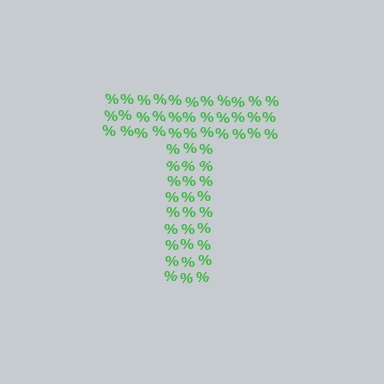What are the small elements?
The small elements are percent signs.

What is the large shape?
The large shape is the letter T.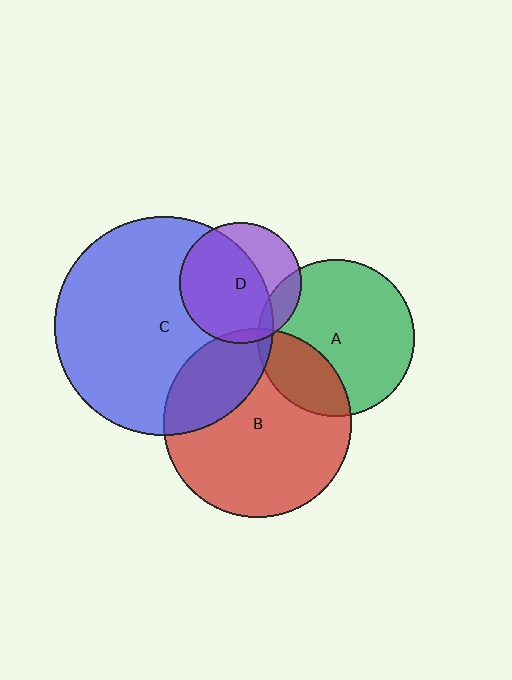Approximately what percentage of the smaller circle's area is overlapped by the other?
Approximately 5%.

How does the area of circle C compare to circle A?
Approximately 1.9 times.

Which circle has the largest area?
Circle C (blue).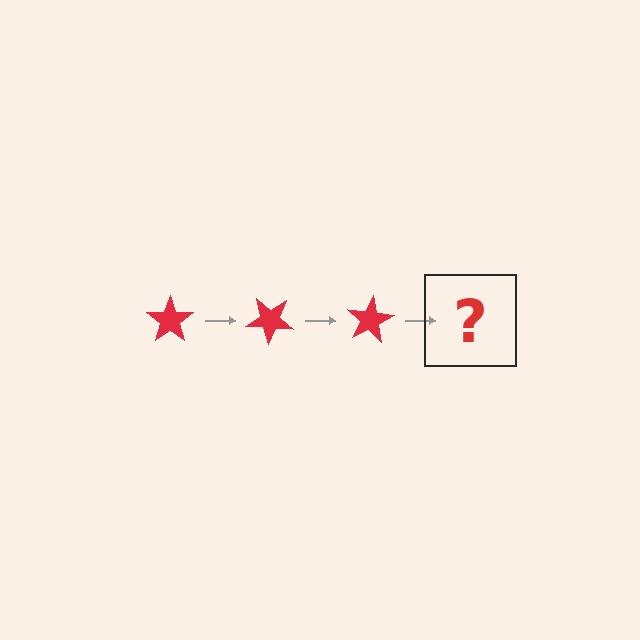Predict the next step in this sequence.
The next step is a red star rotated 120 degrees.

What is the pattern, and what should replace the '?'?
The pattern is that the star rotates 40 degrees each step. The '?' should be a red star rotated 120 degrees.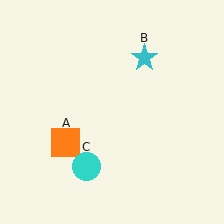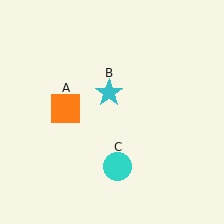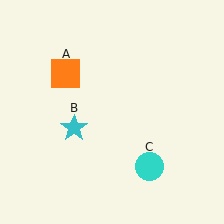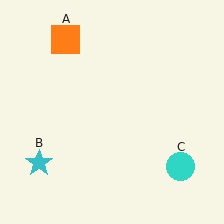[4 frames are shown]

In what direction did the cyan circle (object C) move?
The cyan circle (object C) moved right.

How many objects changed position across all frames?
3 objects changed position: orange square (object A), cyan star (object B), cyan circle (object C).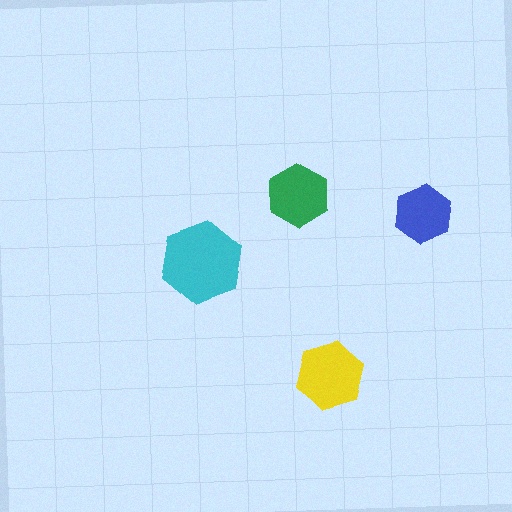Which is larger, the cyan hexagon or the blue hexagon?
The cyan one.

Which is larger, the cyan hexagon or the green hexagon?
The cyan one.